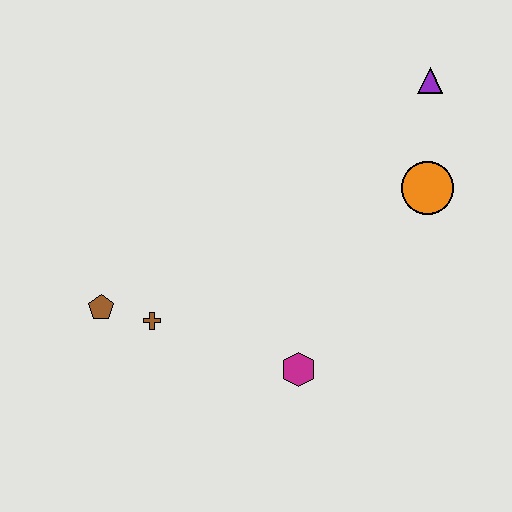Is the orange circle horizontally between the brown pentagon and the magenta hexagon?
No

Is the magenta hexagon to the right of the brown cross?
Yes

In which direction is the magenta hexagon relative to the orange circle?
The magenta hexagon is below the orange circle.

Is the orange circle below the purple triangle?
Yes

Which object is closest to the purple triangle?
The orange circle is closest to the purple triangle.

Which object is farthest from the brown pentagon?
The purple triangle is farthest from the brown pentagon.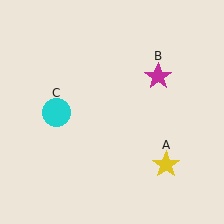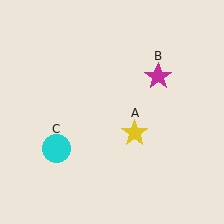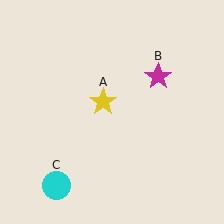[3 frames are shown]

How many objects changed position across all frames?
2 objects changed position: yellow star (object A), cyan circle (object C).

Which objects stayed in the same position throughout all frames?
Magenta star (object B) remained stationary.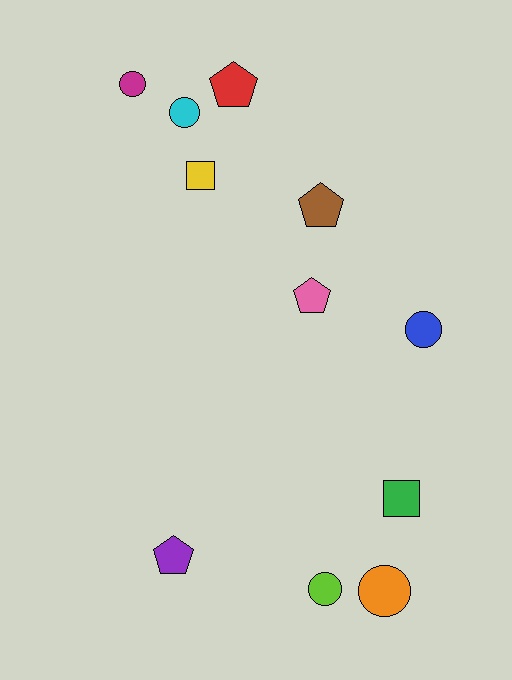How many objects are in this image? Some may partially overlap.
There are 11 objects.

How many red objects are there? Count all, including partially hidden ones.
There is 1 red object.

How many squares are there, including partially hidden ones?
There are 2 squares.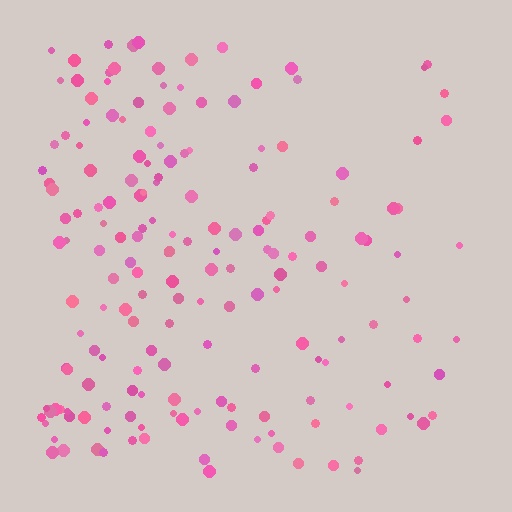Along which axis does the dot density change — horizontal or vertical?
Horizontal.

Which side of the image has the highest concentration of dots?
The left.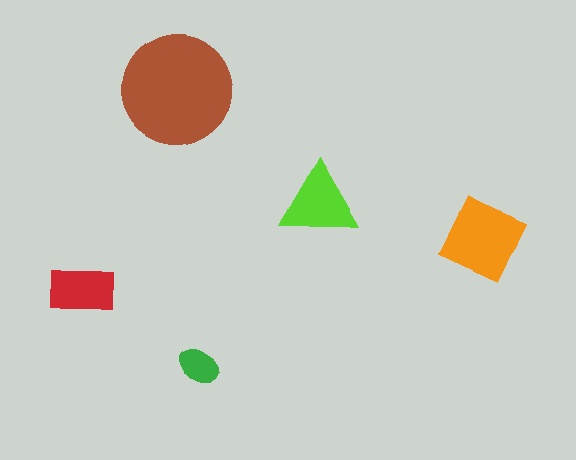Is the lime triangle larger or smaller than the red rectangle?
Larger.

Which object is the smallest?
The green ellipse.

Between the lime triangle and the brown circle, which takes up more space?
The brown circle.